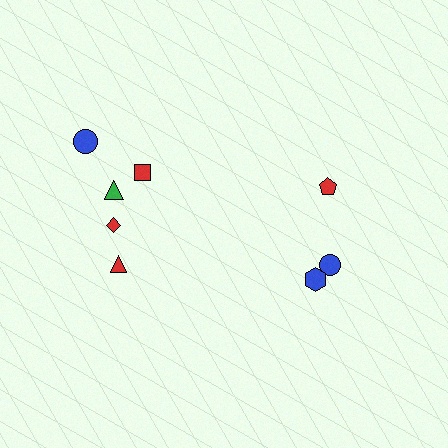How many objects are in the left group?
There are 5 objects.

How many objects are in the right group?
There are 3 objects.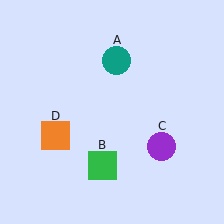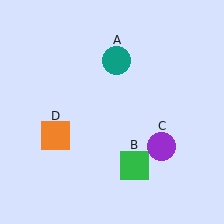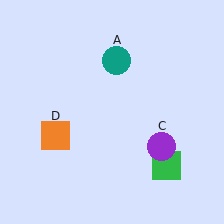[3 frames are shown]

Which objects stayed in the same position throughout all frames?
Teal circle (object A) and purple circle (object C) and orange square (object D) remained stationary.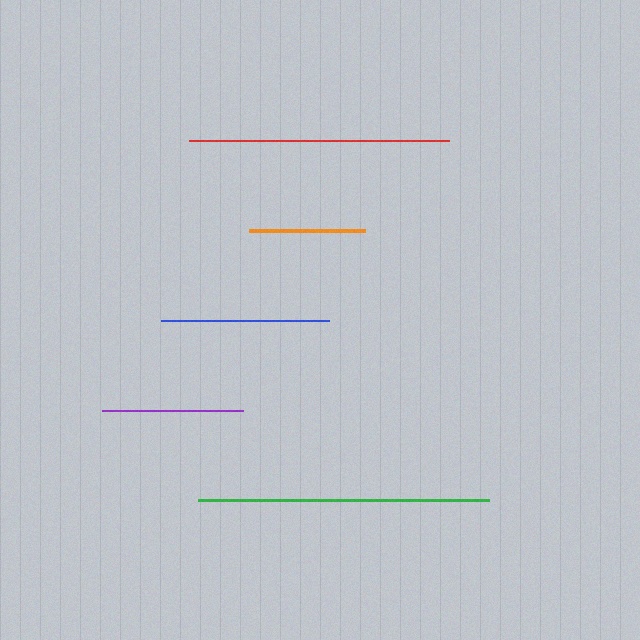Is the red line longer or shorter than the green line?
The green line is longer than the red line.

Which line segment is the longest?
The green line is the longest at approximately 291 pixels.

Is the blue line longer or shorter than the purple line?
The blue line is longer than the purple line.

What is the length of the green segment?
The green segment is approximately 291 pixels long.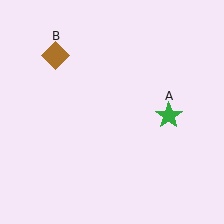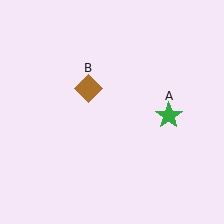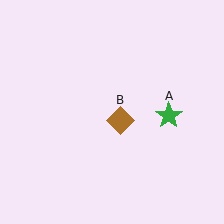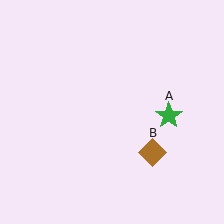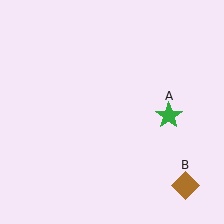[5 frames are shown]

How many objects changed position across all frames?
1 object changed position: brown diamond (object B).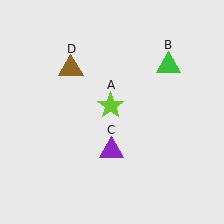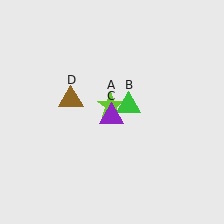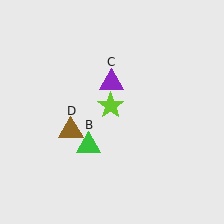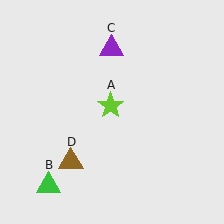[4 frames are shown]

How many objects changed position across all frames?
3 objects changed position: green triangle (object B), purple triangle (object C), brown triangle (object D).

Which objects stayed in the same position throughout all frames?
Lime star (object A) remained stationary.